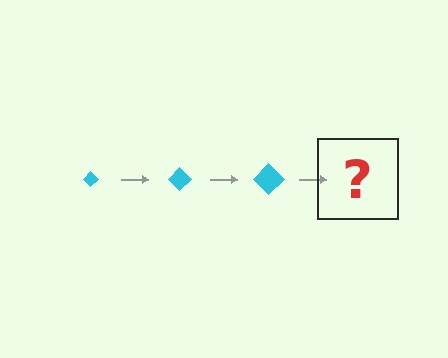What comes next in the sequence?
The next element should be a cyan diamond, larger than the previous one.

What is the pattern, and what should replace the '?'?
The pattern is that the diamond gets progressively larger each step. The '?' should be a cyan diamond, larger than the previous one.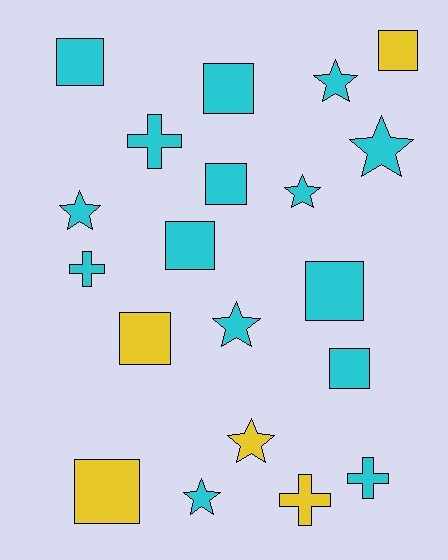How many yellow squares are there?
There are 3 yellow squares.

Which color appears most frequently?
Cyan, with 15 objects.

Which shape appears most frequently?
Square, with 9 objects.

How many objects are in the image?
There are 20 objects.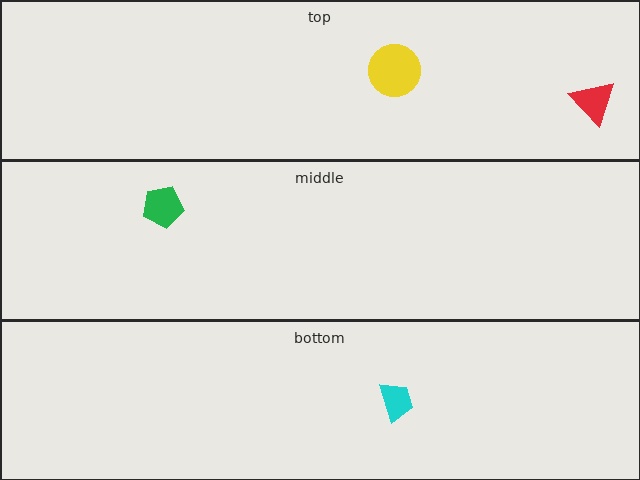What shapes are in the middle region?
The green pentagon.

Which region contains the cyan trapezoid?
The bottom region.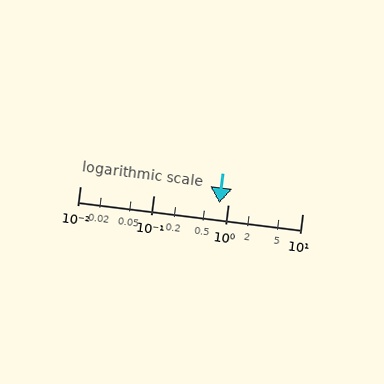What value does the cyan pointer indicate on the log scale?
The pointer indicates approximately 0.77.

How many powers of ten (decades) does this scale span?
The scale spans 3 decades, from 0.01 to 10.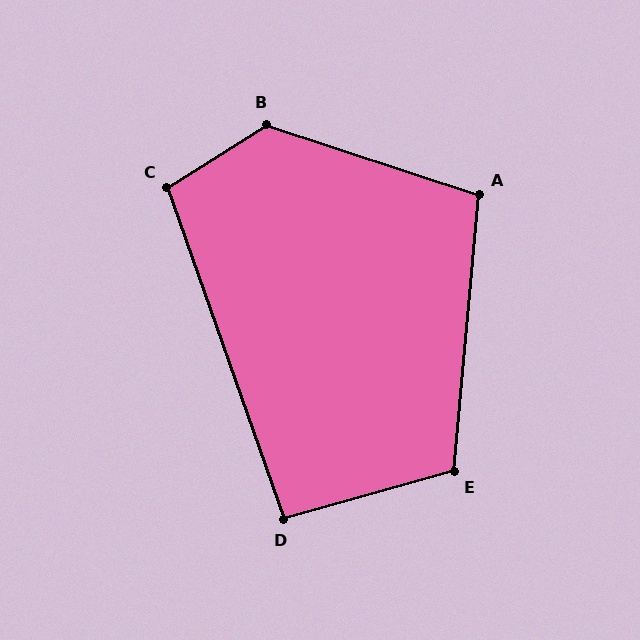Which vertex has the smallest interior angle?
D, at approximately 94 degrees.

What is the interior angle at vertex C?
Approximately 103 degrees (obtuse).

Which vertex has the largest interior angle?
B, at approximately 129 degrees.